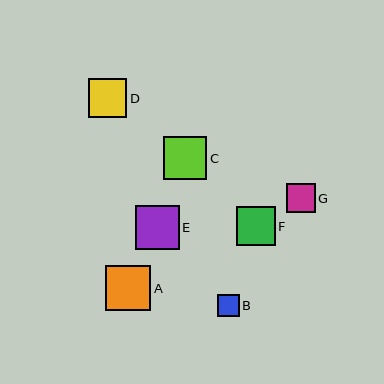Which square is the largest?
Square A is the largest with a size of approximately 45 pixels.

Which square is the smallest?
Square B is the smallest with a size of approximately 22 pixels.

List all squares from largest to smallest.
From largest to smallest: A, E, C, F, D, G, B.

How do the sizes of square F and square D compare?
Square F and square D are approximately the same size.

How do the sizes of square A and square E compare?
Square A and square E are approximately the same size.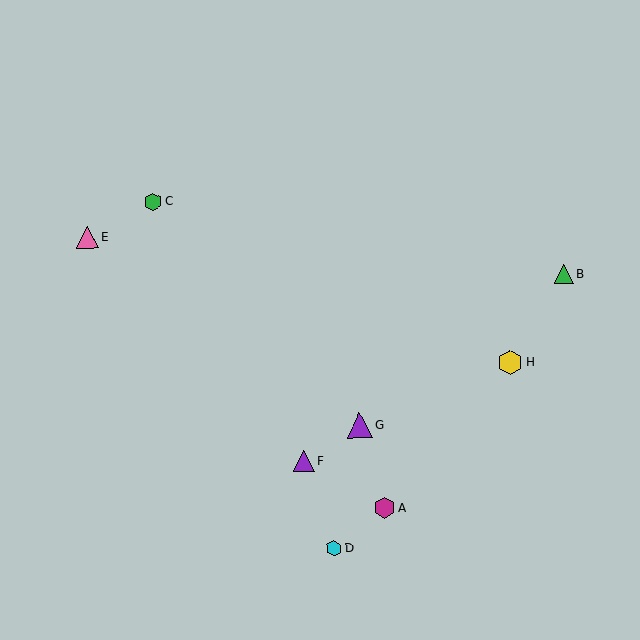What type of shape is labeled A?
Shape A is a magenta hexagon.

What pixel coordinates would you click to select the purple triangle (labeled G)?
Click at (360, 425) to select the purple triangle G.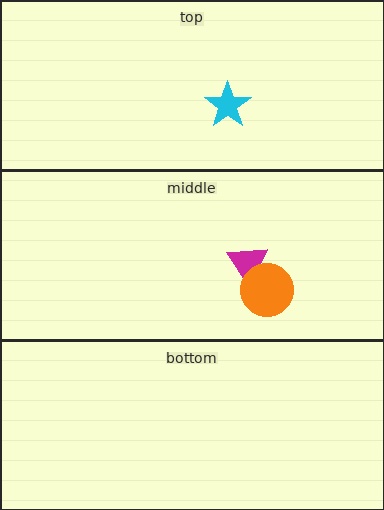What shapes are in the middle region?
The magenta triangle, the orange circle.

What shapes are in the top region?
The cyan star.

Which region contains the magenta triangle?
The middle region.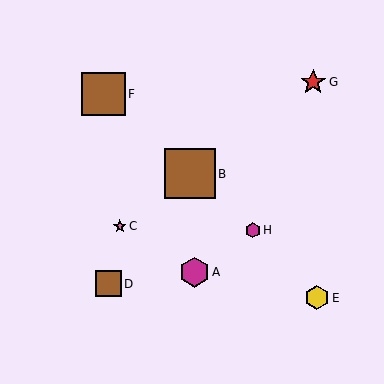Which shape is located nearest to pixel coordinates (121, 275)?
The brown square (labeled D) at (108, 284) is nearest to that location.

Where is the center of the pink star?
The center of the pink star is at (120, 226).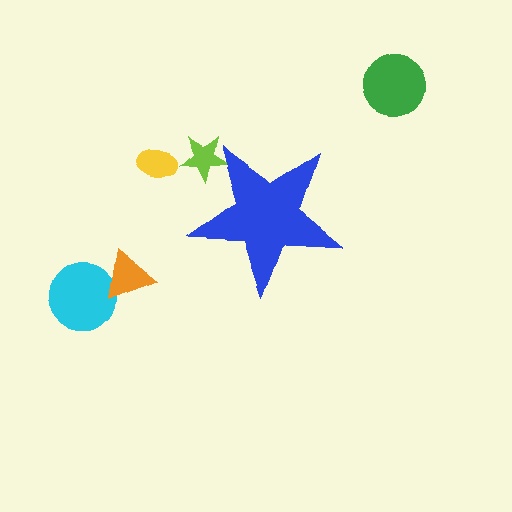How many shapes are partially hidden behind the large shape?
1 shape is partially hidden.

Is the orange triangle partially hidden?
No, the orange triangle is fully visible.